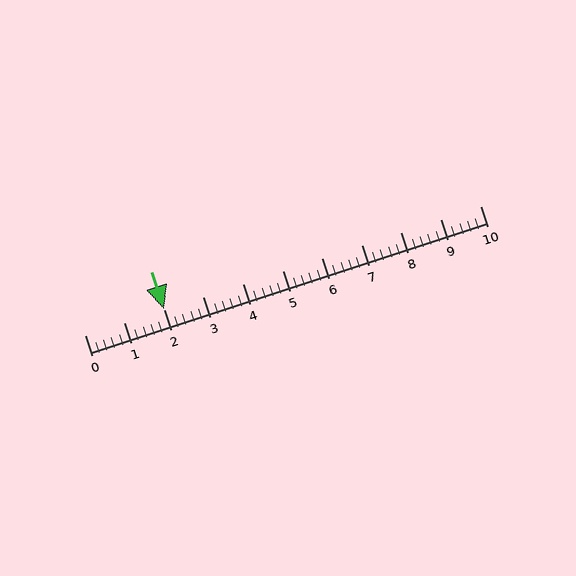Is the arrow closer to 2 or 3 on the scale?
The arrow is closer to 2.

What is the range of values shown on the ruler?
The ruler shows values from 0 to 10.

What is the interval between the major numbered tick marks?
The major tick marks are spaced 1 units apart.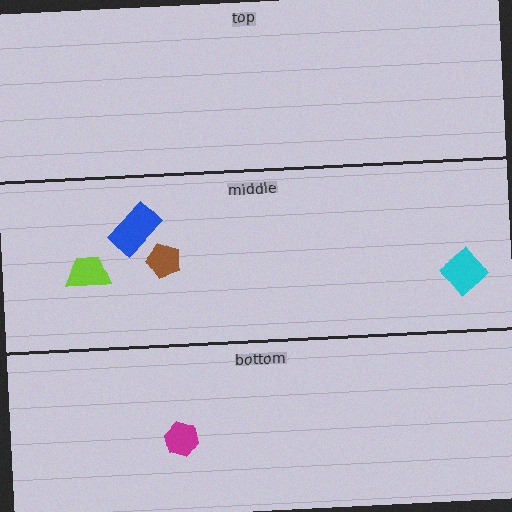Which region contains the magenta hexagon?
The bottom region.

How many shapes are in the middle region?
4.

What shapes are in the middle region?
The blue rectangle, the brown pentagon, the lime trapezoid, the cyan diamond.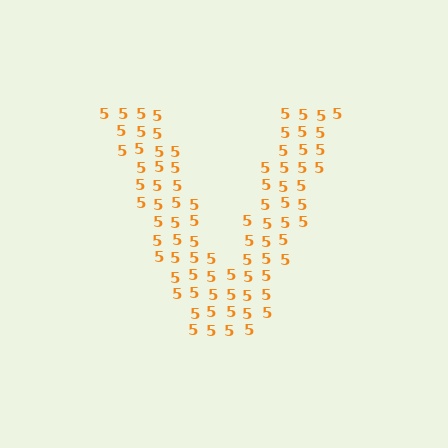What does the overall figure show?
The overall figure shows the letter V.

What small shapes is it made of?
It is made of small digit 5's.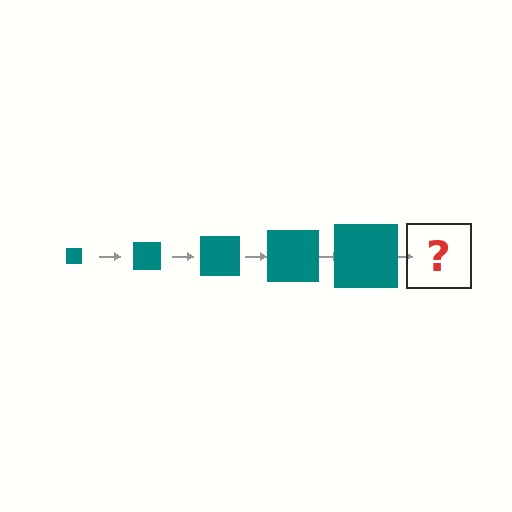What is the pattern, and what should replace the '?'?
The pattern is that the square gets progressively larger each step. The '?' should be a teal square, larger than the previous one.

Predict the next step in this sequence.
The next step is a teal square, larger than the previous one.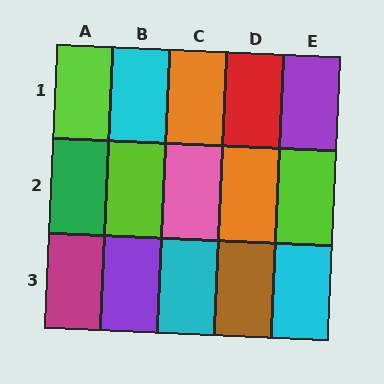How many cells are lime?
3 cells are lime.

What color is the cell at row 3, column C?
Cyan.